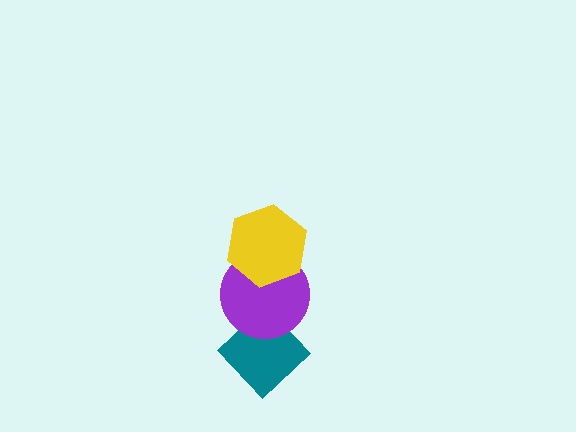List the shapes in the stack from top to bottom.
From top to bottom: the yellow hexagon, the purple circle, the teal diamond.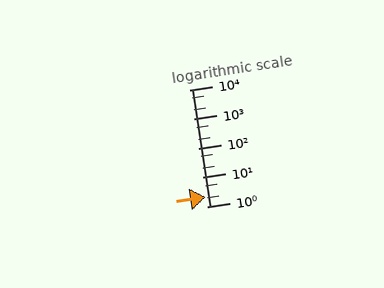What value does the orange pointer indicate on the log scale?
The pointer indicates approximately 2.1.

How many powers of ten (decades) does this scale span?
The scale spans 4 decades, from 1 to 10000.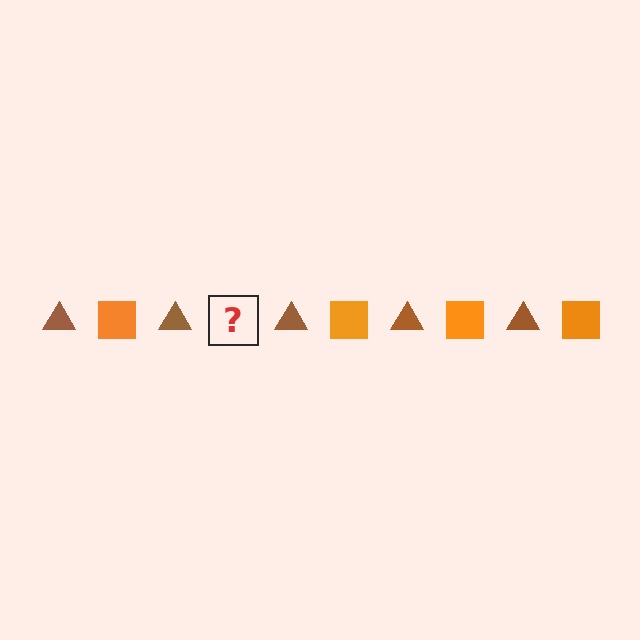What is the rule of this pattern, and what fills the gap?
The rule is that the pattern alternates between brown triangle and orange square. The gap should be filled with an orange square.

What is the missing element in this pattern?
The missing element is an orange square.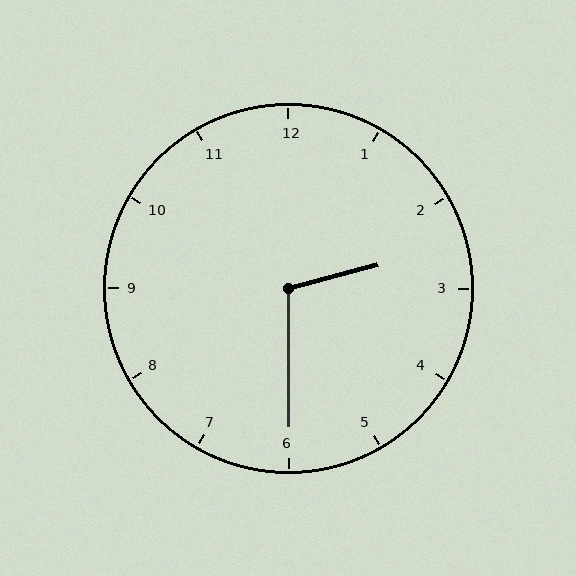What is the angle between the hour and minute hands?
Approximately 105 degrees.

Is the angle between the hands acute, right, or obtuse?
It is obtuse.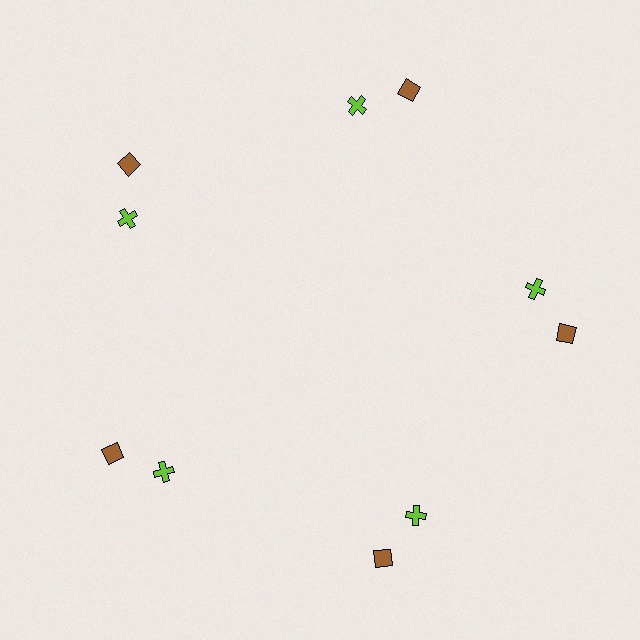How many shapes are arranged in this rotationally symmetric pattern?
There are 10 shapes, arranged in 5 groups of 2.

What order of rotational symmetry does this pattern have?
This pattern has 5-fold rotational symmetry.